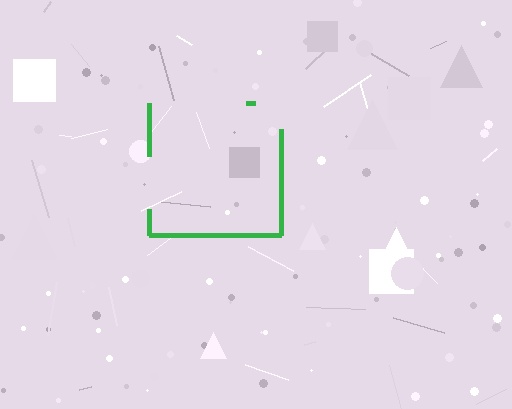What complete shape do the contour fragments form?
The contour fragments form a square.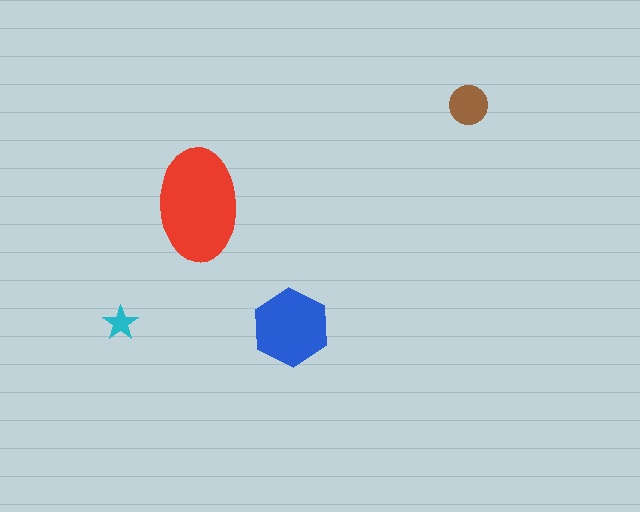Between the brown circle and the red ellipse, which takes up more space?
The red ellipse.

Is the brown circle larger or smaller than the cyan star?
Larger.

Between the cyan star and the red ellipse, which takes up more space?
The red ellipse.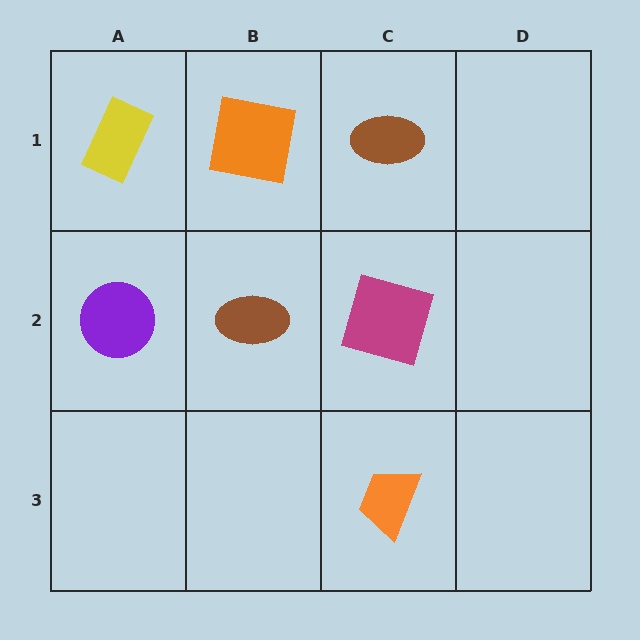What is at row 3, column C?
An orange trapezoid.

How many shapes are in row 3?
1 shape.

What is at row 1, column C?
A brown ellipse.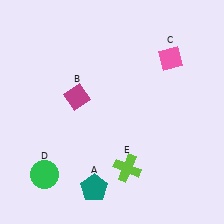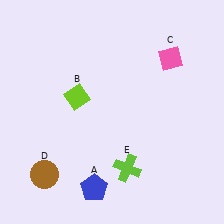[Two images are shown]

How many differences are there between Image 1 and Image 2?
There are 3 differences between the two images.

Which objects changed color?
A changed from teal to blue. B changed from magenta to lime. D changed from green to brown.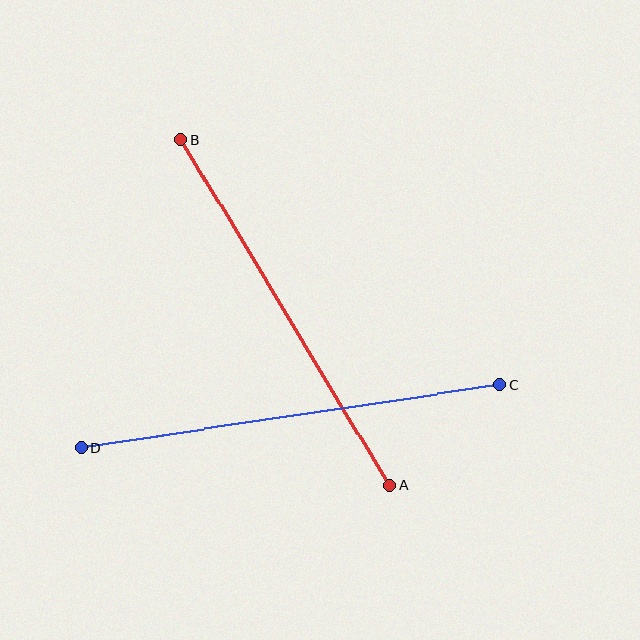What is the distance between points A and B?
The distance is approximately 404 pixels.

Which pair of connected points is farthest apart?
Points C and D are farthest apart.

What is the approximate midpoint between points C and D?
The midpoint is at approximately (290, 416) pixels.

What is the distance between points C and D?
The distance is approximately 424 pixels.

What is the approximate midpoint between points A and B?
The midpoint is at approximately (285, 312) pixels.